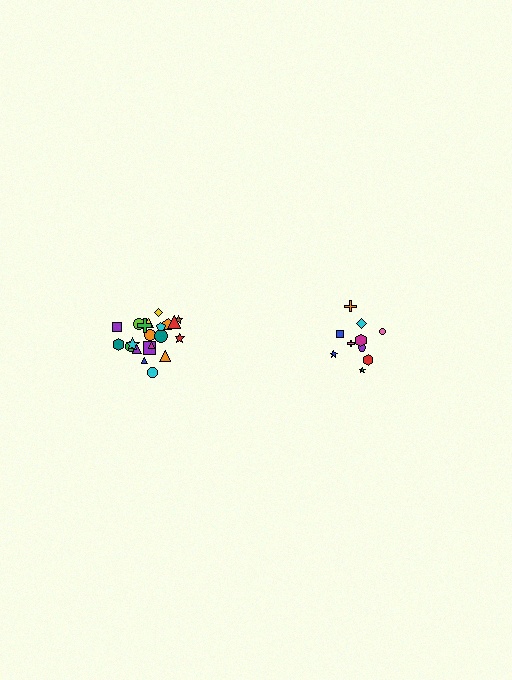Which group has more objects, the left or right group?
The left group.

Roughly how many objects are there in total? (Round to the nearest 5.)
Roughly 30 objects in total.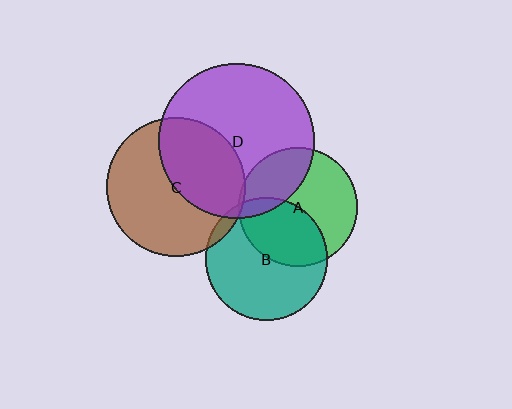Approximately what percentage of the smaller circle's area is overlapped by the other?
Approximately 40%.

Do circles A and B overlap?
Yes.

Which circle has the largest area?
Circle D (purple).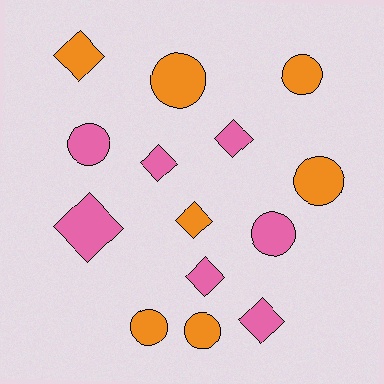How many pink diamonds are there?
There are 5 pink diamonds.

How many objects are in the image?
There are 14 objects.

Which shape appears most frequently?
Diamond, with 7 objects.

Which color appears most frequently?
Pink, with 7 objects.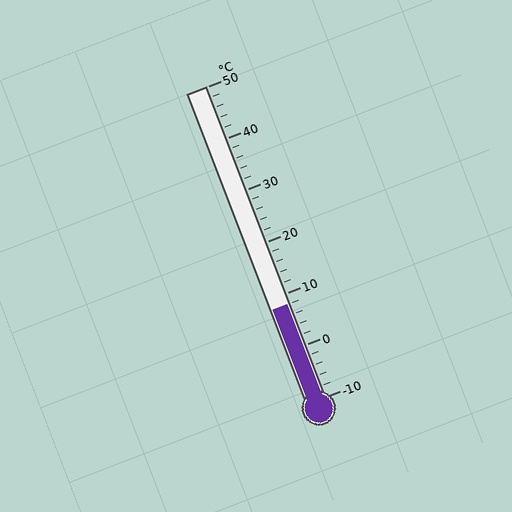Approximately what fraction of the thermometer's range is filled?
The thermometer is filled to approximately 30% of its range.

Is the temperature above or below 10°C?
The temperature is below 10°C.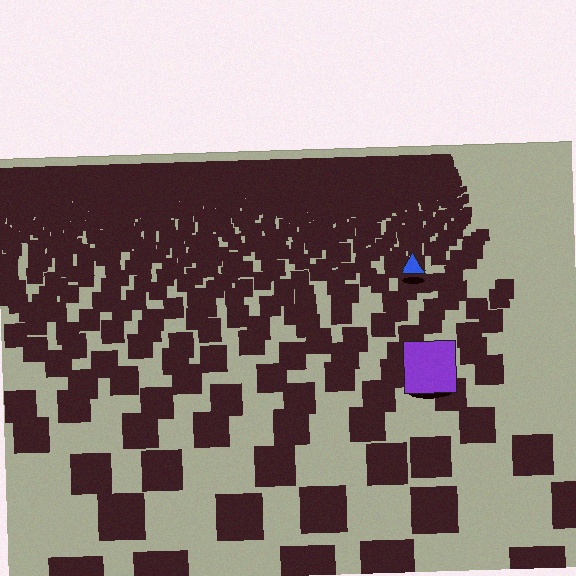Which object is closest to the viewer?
The purple square is closest. The texture marks near it are larger and more spread out.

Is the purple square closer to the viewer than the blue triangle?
Yes. The purple square is closer — you can tell from the texture gradient: the ground texture is coarser near it.